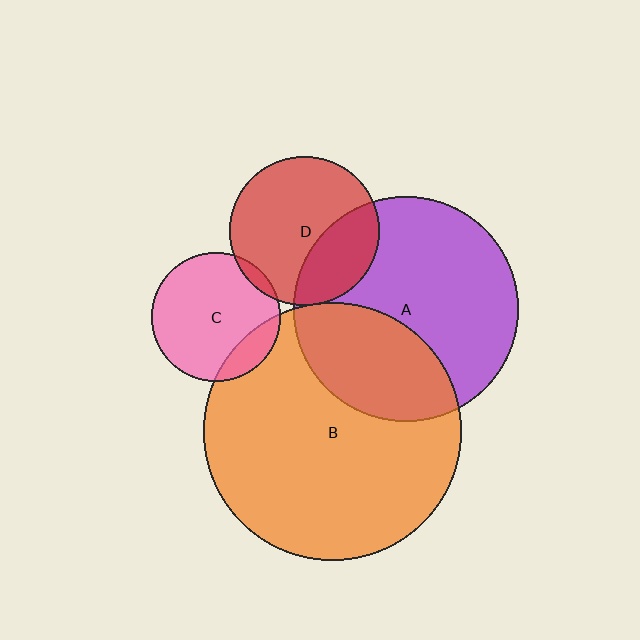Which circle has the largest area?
Circle B (orange).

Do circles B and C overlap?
Yes.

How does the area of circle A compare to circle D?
Approximately 2.3 times.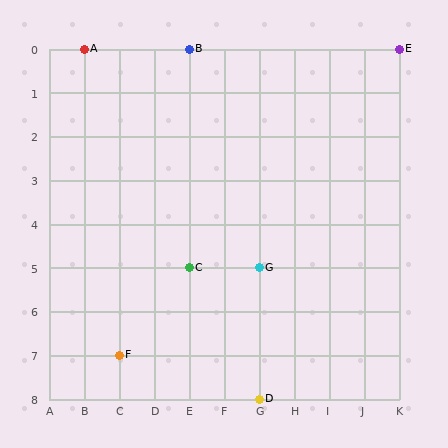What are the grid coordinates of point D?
Point D is at grid coordinates (G, 8).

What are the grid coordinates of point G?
Point G is at grid coordinates (G, 5).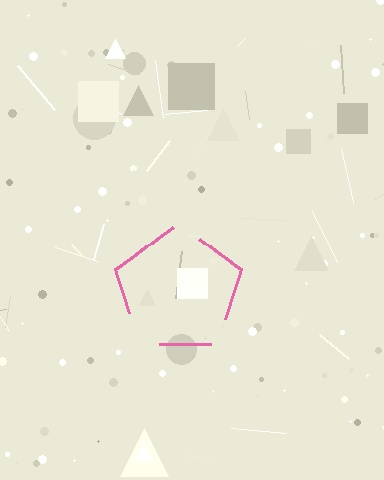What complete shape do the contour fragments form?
The contour fragments form a pentagon.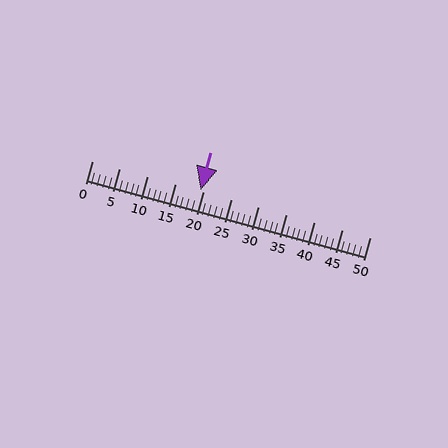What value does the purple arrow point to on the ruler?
The purple arrow points to approximately 20.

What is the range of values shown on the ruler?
The ruler shows values from 0 to 50.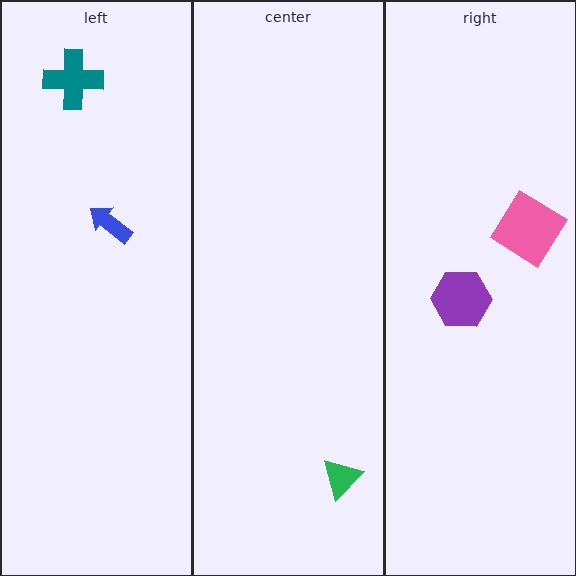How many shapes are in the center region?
1.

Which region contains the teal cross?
The left region.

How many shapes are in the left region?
2.